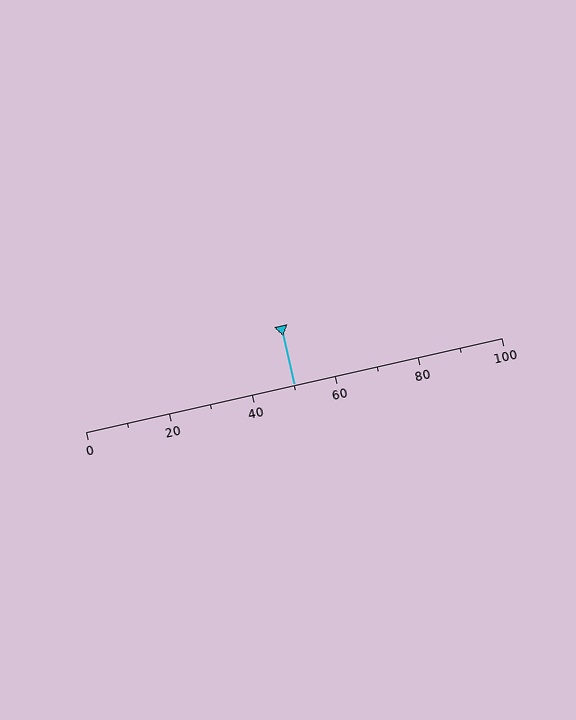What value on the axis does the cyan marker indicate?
The marker indicates approximately 50.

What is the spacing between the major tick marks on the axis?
The major ticks are spaced 20 apart.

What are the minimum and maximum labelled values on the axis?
The axis runs from 0 to 100.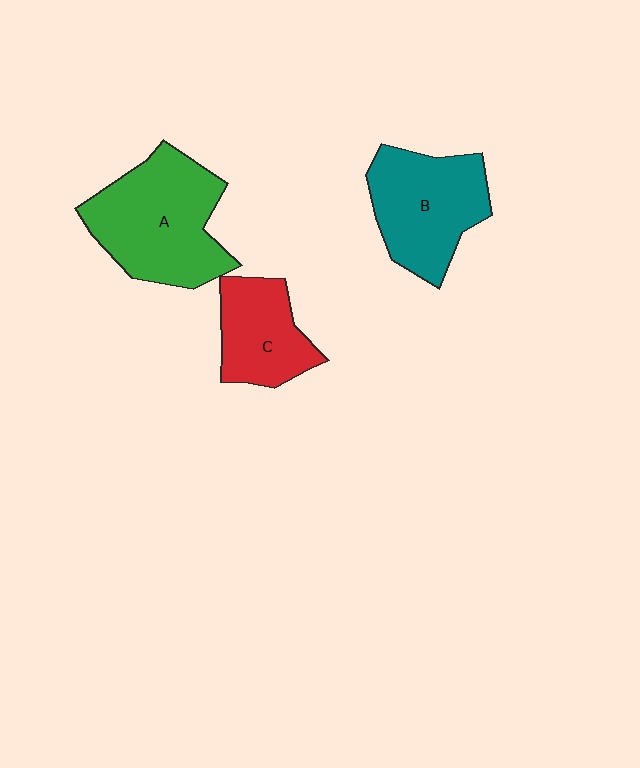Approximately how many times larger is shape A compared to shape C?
Approximately 1.7 times.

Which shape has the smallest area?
Shape C (red).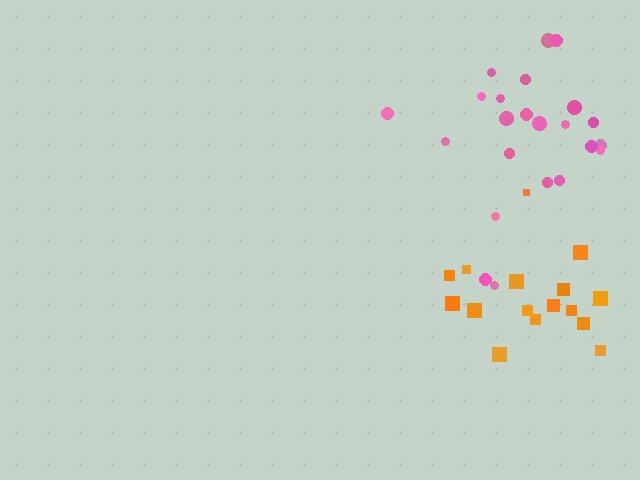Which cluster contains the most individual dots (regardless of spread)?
Pink (23).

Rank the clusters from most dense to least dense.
orange, pink.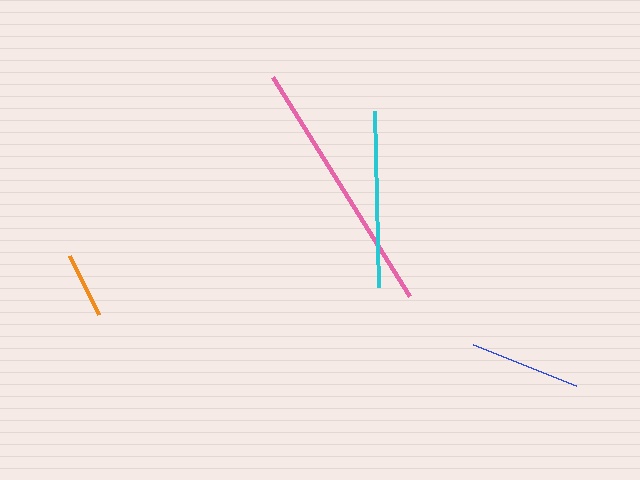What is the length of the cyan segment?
The cyan segment is approximately 177 pixels long.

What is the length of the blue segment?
The blue segment is approximately 111 pixels long.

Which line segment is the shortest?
The orange line is the shortest at approximately 66 pixels.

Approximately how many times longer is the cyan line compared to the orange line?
The cyan line is approximately 2.7 times the length of the orange line.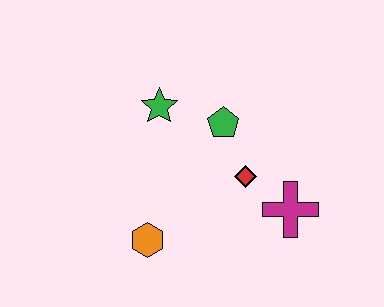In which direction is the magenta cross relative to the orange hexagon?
The magenta cross is to the right of the orange hexagon.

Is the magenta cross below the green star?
Yes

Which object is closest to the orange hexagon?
The red diamond is closest to the orange hexagon.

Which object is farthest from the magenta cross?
The green star is farthest from the magenta cross.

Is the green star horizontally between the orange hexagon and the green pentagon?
Yes